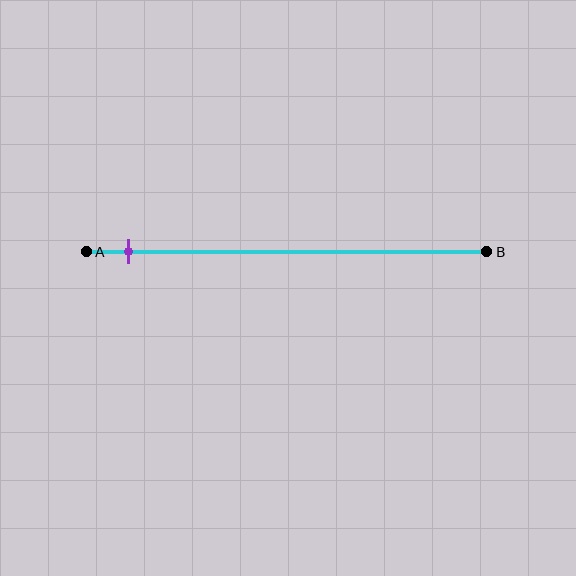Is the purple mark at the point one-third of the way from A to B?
No, the mark is at about 10% from A, not at the 33% one-third point.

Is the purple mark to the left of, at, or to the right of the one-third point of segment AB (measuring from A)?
The purple mark is to the left of the one-third point of segment AB.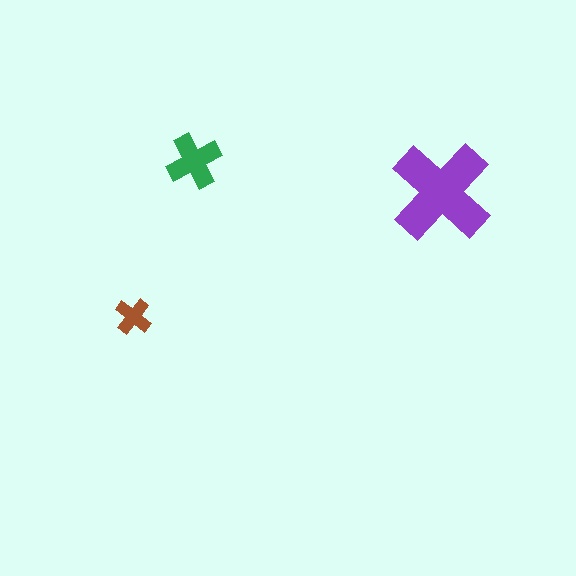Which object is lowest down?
The brown cross is bottommost.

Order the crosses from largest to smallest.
the purple one, the green one, the brown one.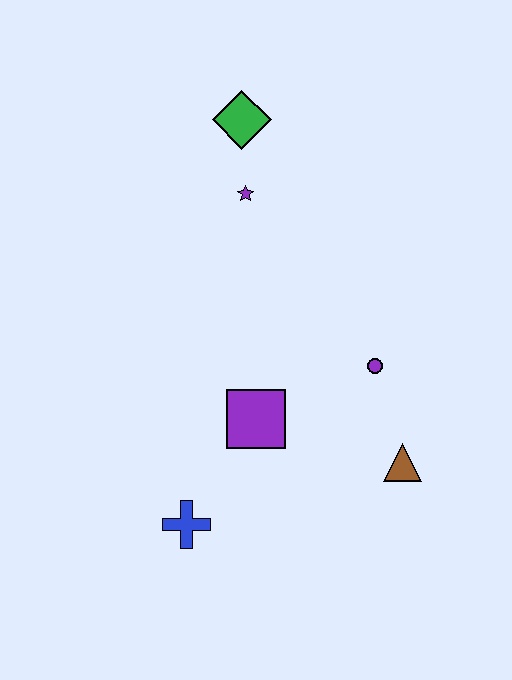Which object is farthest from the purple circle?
The green diamond is farthest from the purple circle.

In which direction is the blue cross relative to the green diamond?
The blue cross is below the green diamond.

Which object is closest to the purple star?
The green diamond is closest to the purple star.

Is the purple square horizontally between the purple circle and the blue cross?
Yes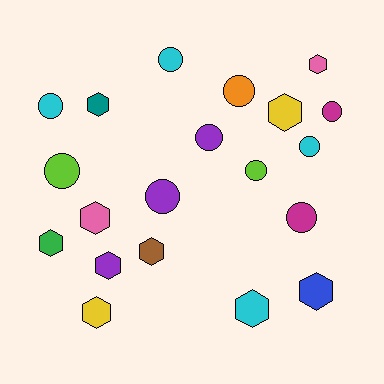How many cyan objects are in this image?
There are 4 cyan objects.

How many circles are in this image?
There are 10 circles.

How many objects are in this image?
There are 20 objects.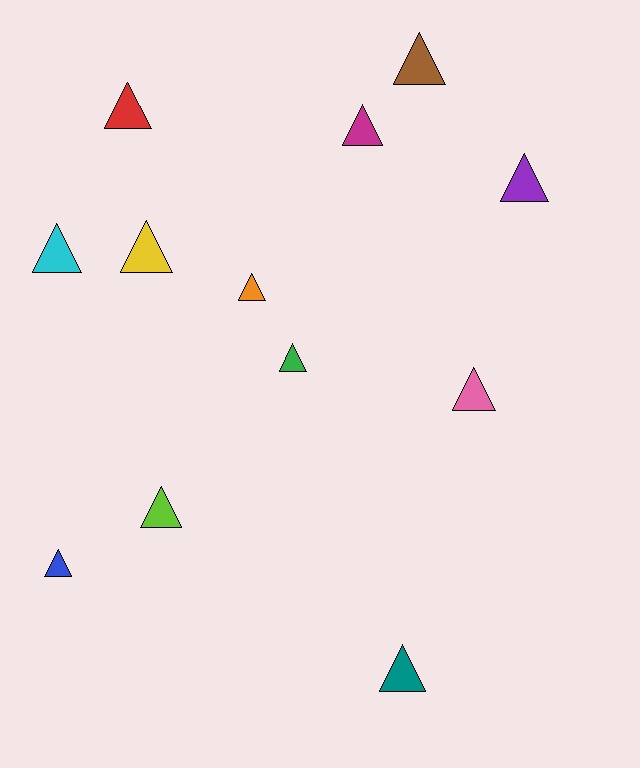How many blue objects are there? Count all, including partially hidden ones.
There is 1 blue object.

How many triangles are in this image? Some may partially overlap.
There are 12 triangles.